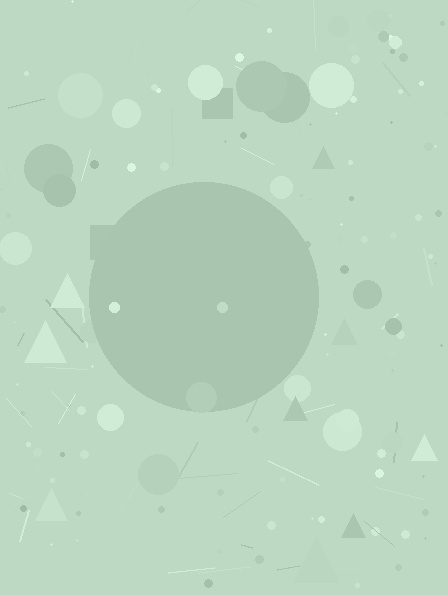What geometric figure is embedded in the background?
A circle is embedded in the background.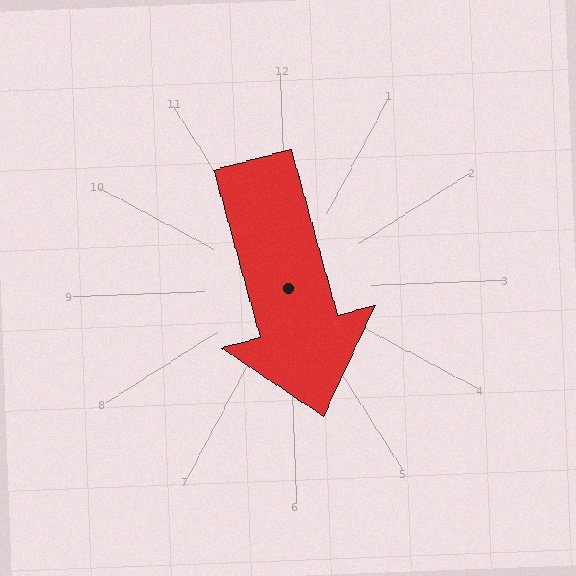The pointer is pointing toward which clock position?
Roughly 6 o'clock.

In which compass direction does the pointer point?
South.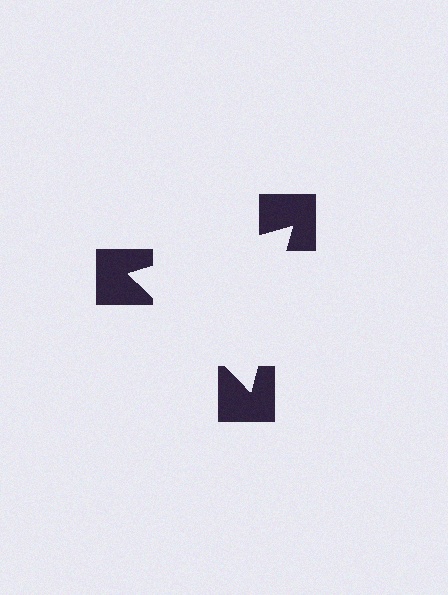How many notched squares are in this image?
There are 3 — one at each vertex of the illusory triangle.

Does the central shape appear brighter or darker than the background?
It typically appears slightly brighter than the background, even though no actual brightness change is drawn.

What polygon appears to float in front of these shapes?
An illusory triangle — its edges are inferred from the aligned wedge cuts in the notched squares, not physically drawn.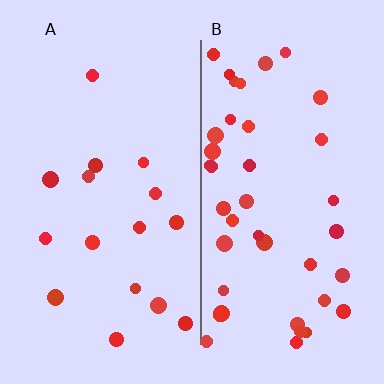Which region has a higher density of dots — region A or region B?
B (the right).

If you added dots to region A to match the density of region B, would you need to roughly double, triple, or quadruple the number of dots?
Approximately triple.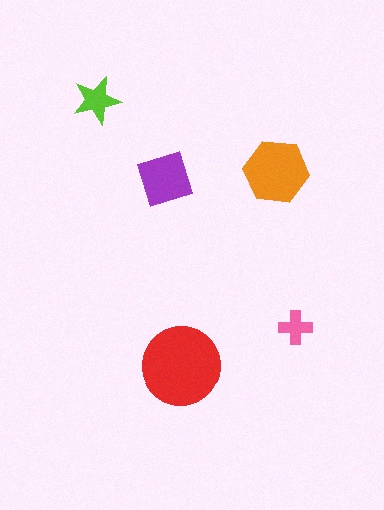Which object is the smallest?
The pink cross.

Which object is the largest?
The red circle.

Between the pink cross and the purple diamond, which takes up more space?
The purple diamond.